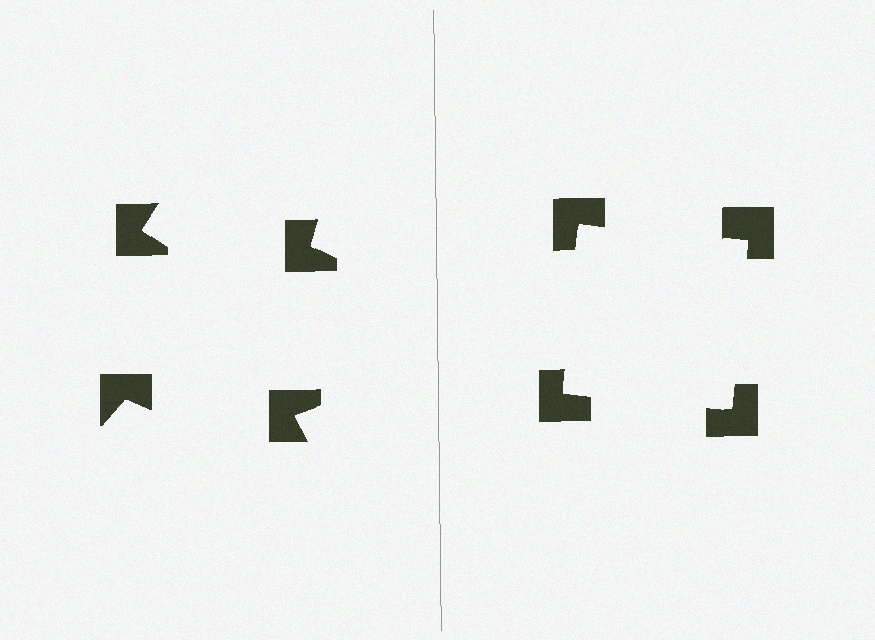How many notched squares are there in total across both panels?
8 — 4 on each side.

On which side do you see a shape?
An illusory square appears on the right side. On the left side the wedge cuts are rotated, so no coherent shape forms.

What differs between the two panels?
The notched squares are positioned identically on both sides; only the wedge orientations differ. On the right they align to a square; on the left they are misaligned.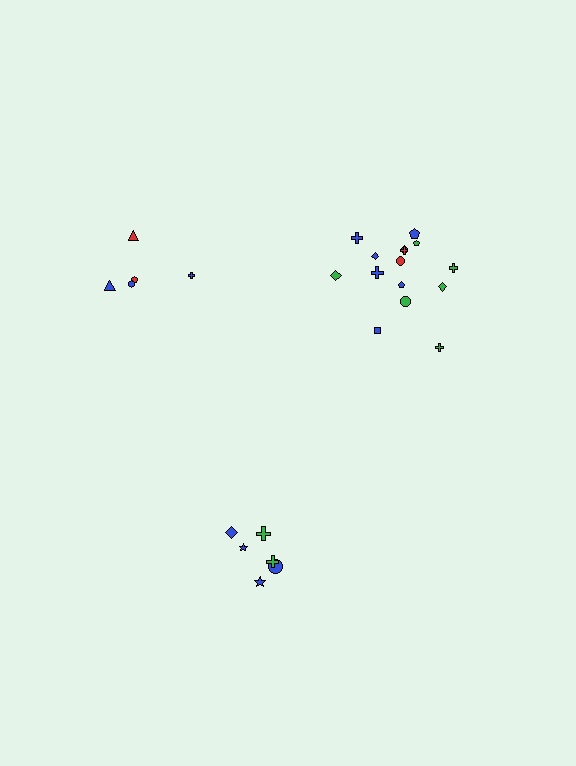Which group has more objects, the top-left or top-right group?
The top-right group.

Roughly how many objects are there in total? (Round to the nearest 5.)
Roughly 25 objects in total.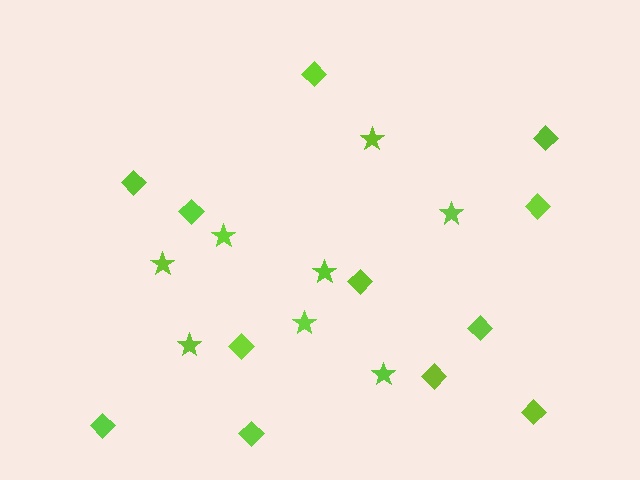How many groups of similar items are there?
There are 2 groups: one group of stars (8) and one group of diamonds (12).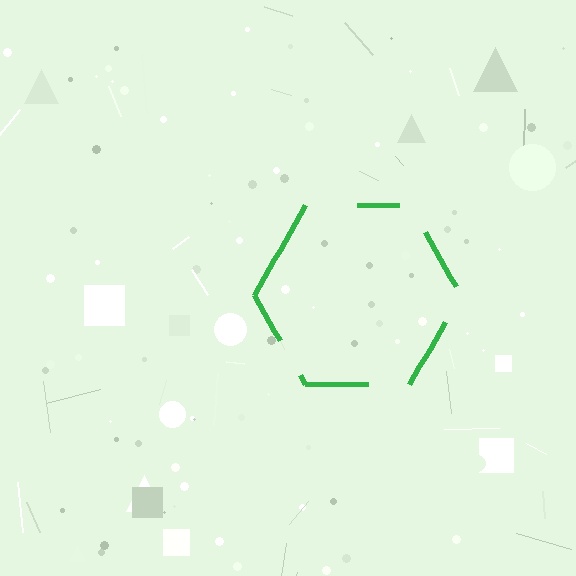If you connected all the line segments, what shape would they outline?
They would outline a hexagon.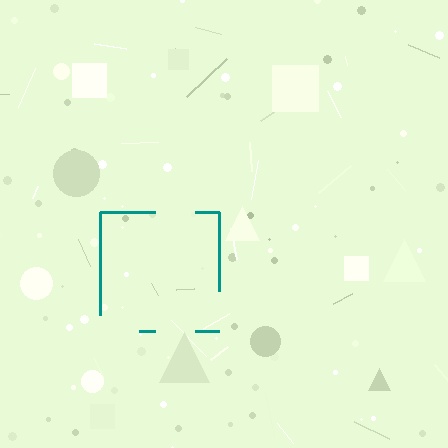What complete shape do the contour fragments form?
The contour fragments form a square.